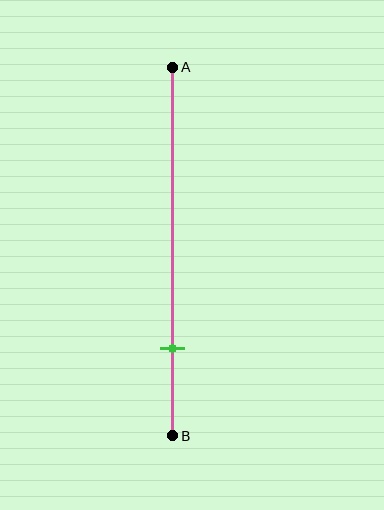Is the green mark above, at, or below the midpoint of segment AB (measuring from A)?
The green mark is below the midpoint of segment AB.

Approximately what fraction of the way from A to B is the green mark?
The green mark is approximately 75% of the way from A to B.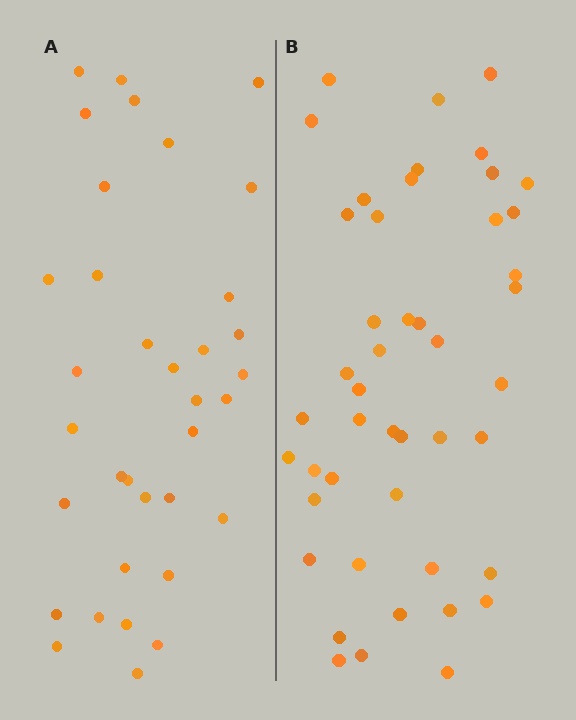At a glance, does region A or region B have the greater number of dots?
Region B (the right region) has more dots.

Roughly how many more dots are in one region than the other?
Region B has roughly 12 or so more dots than region A.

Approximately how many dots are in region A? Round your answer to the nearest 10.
About 40 dots. (The exact count is 35, which rounds to 40.)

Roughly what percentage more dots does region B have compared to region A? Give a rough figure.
About 30% more.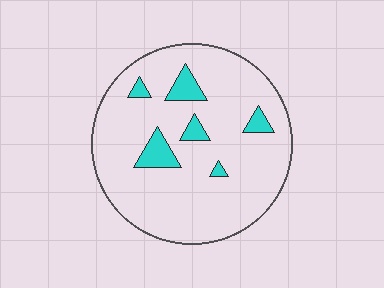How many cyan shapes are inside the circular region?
6.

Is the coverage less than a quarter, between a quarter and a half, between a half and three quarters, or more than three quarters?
Less than a quarter.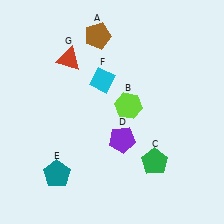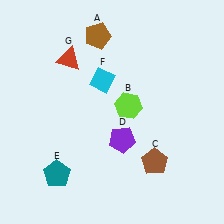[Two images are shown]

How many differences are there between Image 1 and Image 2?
There is 1 difference between the two images.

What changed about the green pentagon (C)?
In Image 1, C is green. In Image 2, it changed to brown.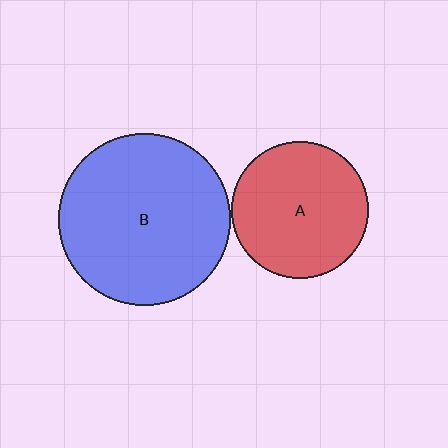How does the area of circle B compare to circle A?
Approximately 1.6 times.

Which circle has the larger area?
Circle B (blue).